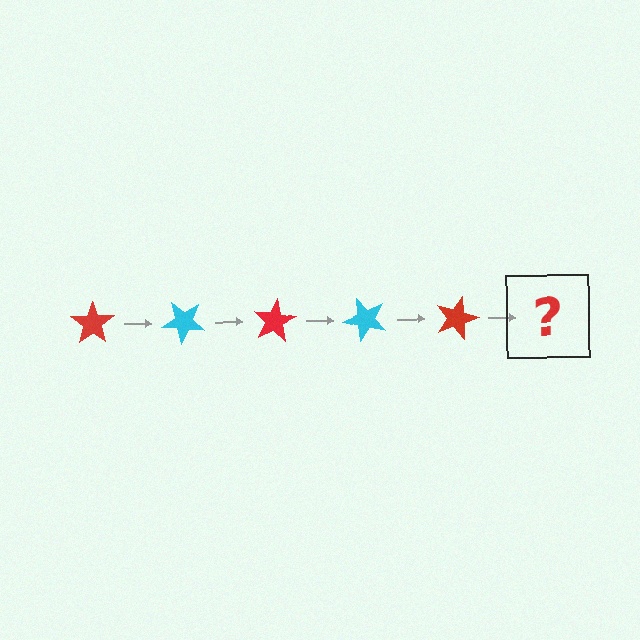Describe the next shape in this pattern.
It should be a cyan star, rotated 200 degrees from the start.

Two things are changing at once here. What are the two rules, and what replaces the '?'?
The two rules are that it rotates 40 degrees each step and the color cycles through red and cyan. The '?' should be a cyan star, rotated 200 degrees from the start.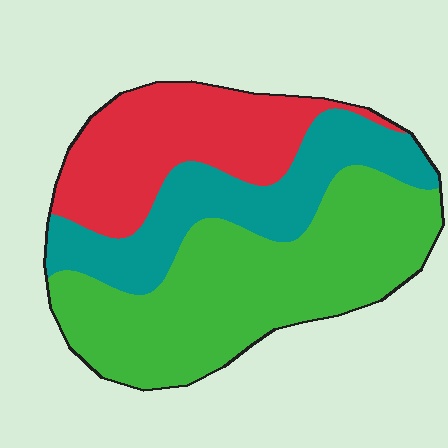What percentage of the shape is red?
Red covers around 30% of the shape.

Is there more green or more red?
Green.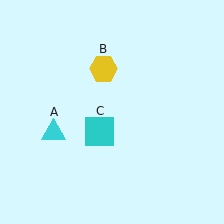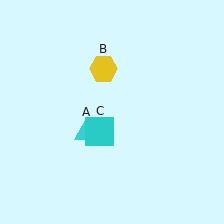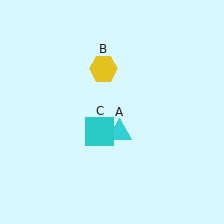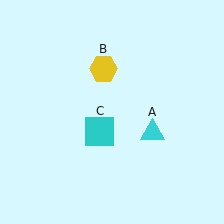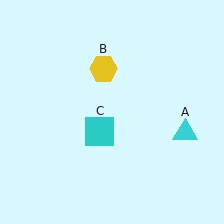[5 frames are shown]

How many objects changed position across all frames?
1 object changed position: cyan triangle (object A).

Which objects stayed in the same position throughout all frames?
Yellow hexagon (object B) and cyan square (object C) remained stationary.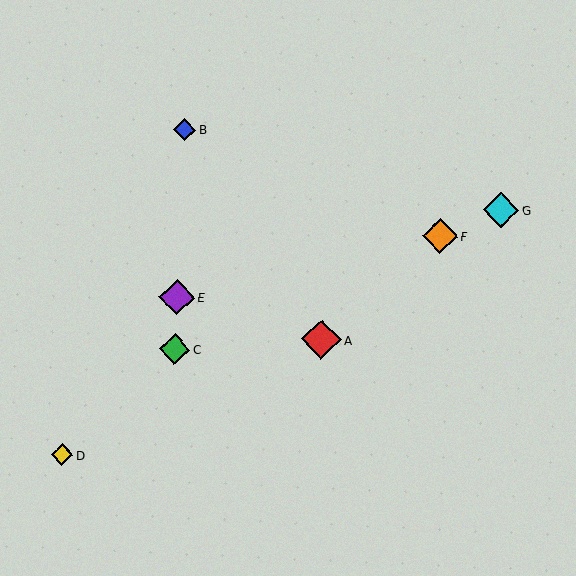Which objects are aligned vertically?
Objects B, C, E are aligned vertically.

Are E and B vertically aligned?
Yes, both are at x≈177.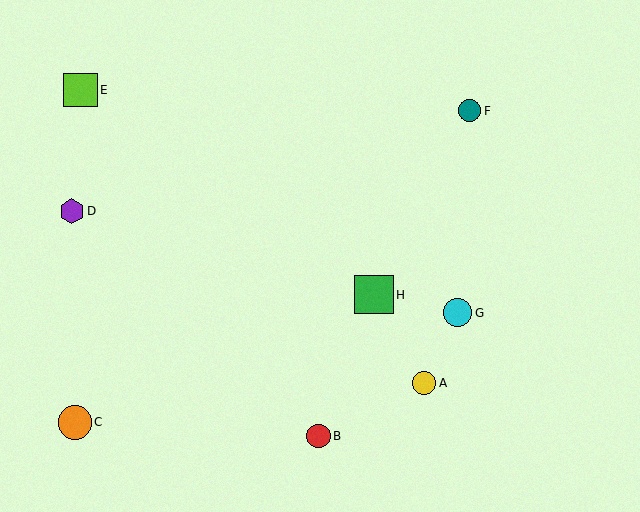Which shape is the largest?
The green square (labeled H) is the largest.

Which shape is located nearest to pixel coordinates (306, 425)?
The red circle (labeled B) at (319, 436) is nearest to that location.